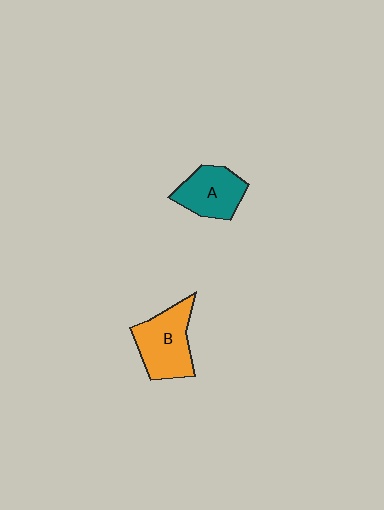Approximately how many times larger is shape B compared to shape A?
Approximately 1.2 times.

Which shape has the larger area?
Shape B (orange).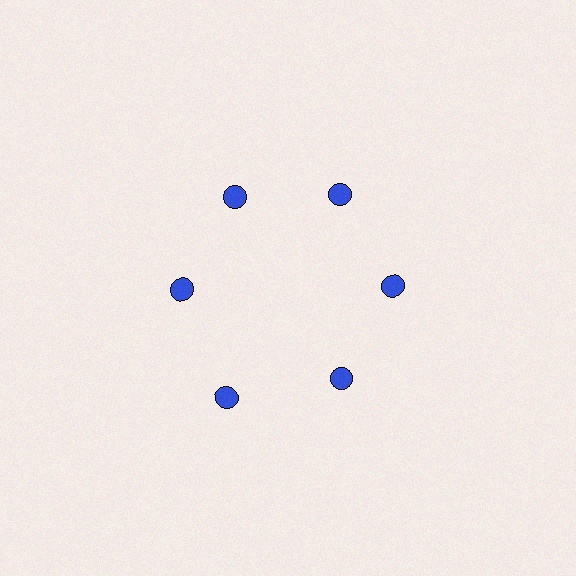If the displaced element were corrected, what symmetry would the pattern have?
It would have 6-fold rotational symmetry — the pattern would map onto itself every 60 degrees.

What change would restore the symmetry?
The symmetry would be restored by moving it inward, back onto the ring so that all 6 circles sit at equal angles and equal distance from the center.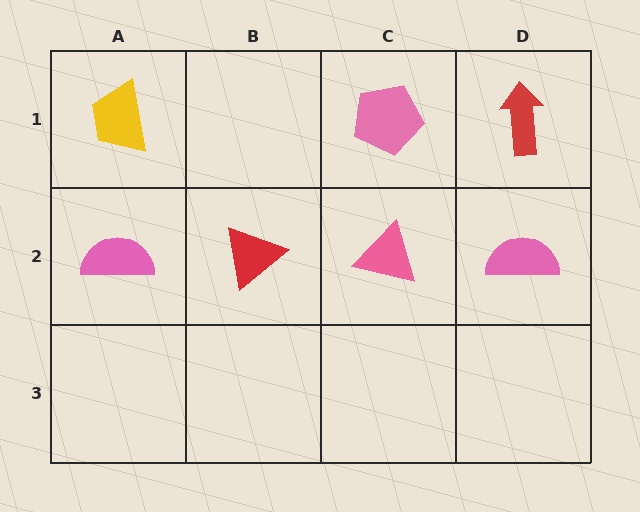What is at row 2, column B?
A red triangle.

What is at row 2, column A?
A pink semicircle.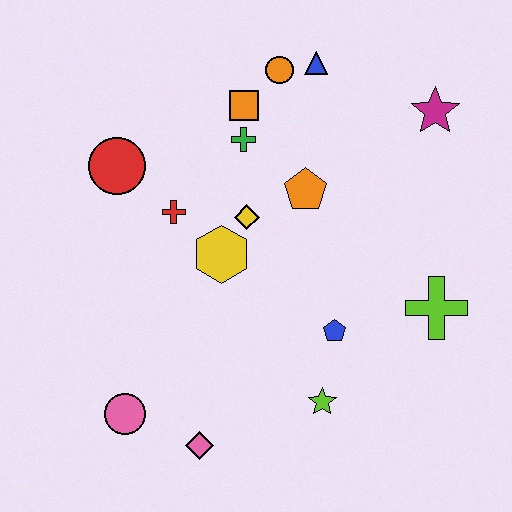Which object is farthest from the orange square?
The pink diamond is farthest from the orange square.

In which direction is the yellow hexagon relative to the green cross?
The yellow hexagon is below the green cross.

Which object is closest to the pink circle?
The pink diamond is closest to the pink circle.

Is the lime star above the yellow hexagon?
No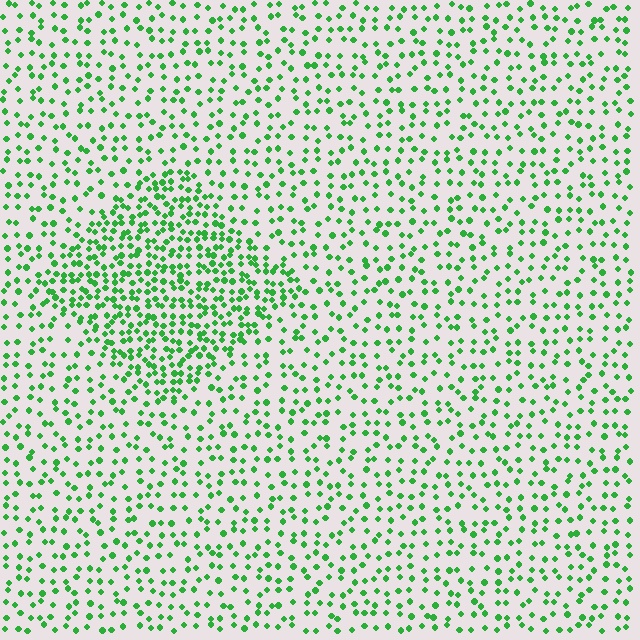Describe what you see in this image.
The image contains small green elements arranged at two different densities. A diamond-shaped region is visible where the elements are more densely packed than the surrounding area.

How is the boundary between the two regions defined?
The boundary is defined by a change in element density (approximately 2.0x ratio). All elements are the same color, size, and shape.